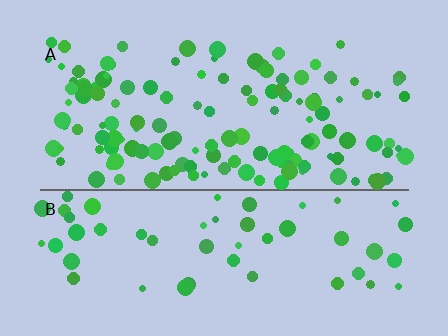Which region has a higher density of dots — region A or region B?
A (the top).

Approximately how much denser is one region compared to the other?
Approximately 2.4× — region A over region B.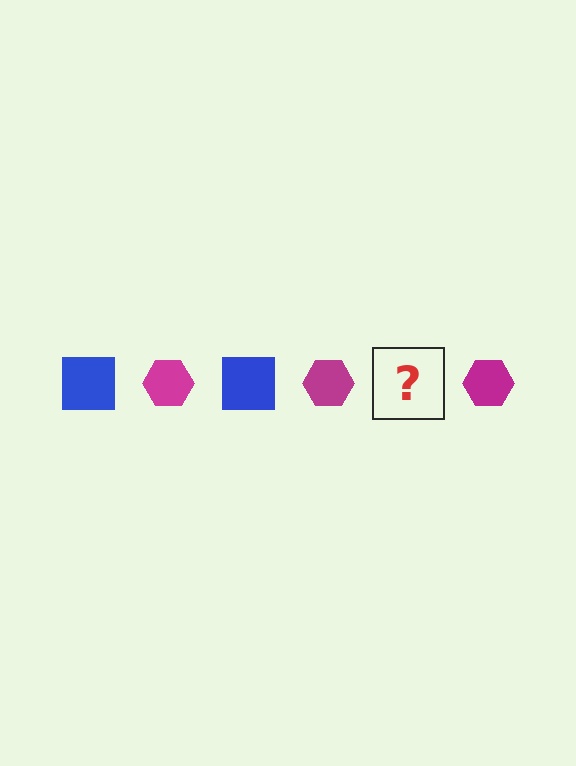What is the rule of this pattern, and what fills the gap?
The rule is that the pattern alternates between blue square and magenta hexagon. The gap should be filled with a blue square.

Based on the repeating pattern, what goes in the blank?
The blank should be a blue square.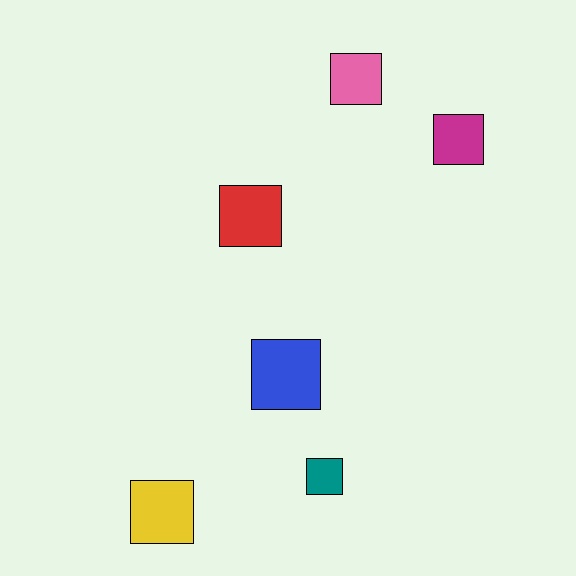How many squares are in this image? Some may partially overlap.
There are 6 squares.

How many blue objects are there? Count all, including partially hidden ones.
There is 1 blue object.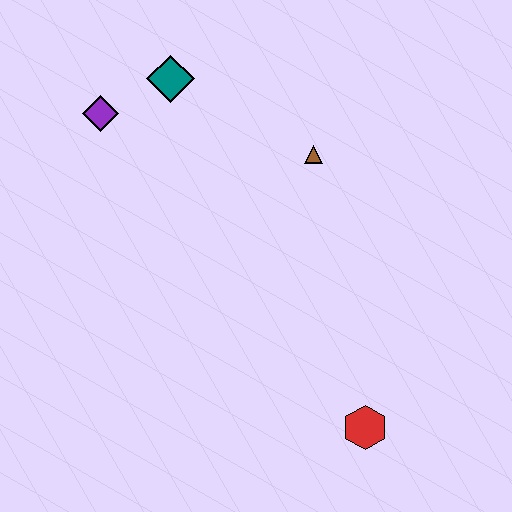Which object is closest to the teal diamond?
The purple diamond is closest to the teal diamond.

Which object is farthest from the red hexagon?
The purple diamond is farthest from the red hexagon.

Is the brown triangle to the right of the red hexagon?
No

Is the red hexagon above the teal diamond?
No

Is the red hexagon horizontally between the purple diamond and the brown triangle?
No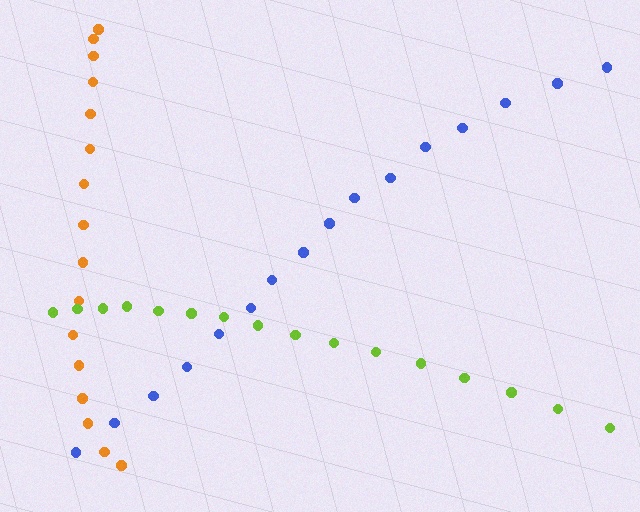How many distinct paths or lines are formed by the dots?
There are 3 distinct paths.